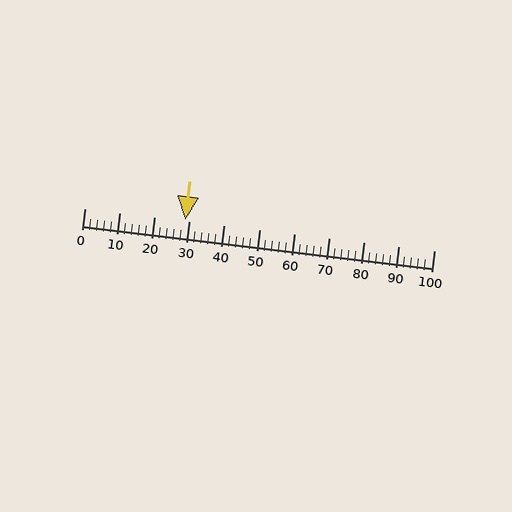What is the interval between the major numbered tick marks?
The major tick marks are spaced 10 units apart.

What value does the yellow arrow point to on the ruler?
The yellow arrow points to approximately 29.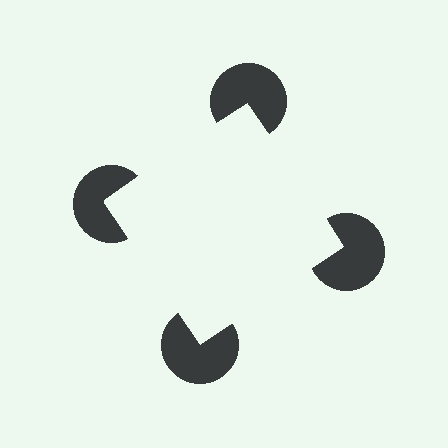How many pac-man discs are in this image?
There are 4 — one at each vertex of the illusory square.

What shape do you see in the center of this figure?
An illusory square — its edges are inferred from the aligned wedge cuts in the pac-man discs, not physically drawn.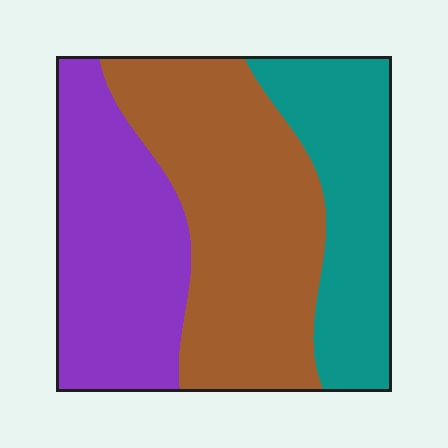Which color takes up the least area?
Teal, at roughly 25%.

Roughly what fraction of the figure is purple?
Purple takes up about one third (1/3) of the figure.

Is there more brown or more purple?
Brown.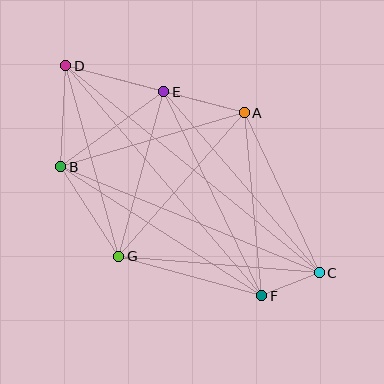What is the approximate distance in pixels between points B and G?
The distance between B and G is approximately 106 pixels.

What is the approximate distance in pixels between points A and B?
The distance between A and B is approximately 191 pixels.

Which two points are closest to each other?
Points C and F are closest to each other.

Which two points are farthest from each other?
Points C and D are farthest from each other.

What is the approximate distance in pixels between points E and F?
The distance between E and F is approximately 226 pixels.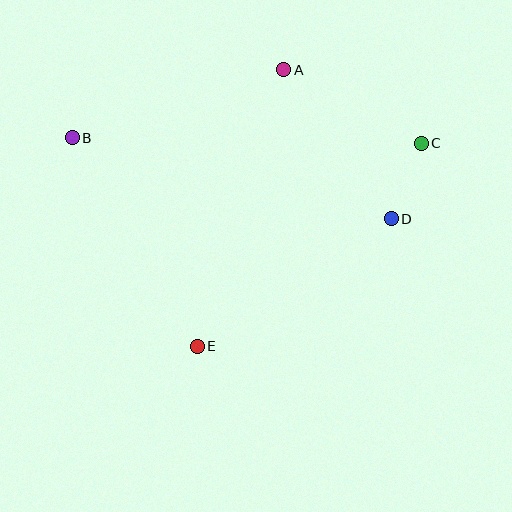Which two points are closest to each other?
Points C and D are closest to each other.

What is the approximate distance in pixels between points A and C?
The distance between A and C is approximately 156 pixels.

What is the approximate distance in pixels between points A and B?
The distance between A and B is approximately 222 pixels.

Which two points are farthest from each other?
Points B and C are farthest from each other.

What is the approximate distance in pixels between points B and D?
The distance between B and D is approximately 329 pixels.